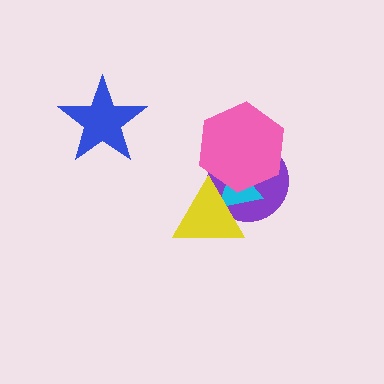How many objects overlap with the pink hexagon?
3 objects overlap with the pink hexagon.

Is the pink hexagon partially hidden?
Yes, it is partially covered by another shape.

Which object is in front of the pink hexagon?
The yellow triangle is in front of the pink hexagon.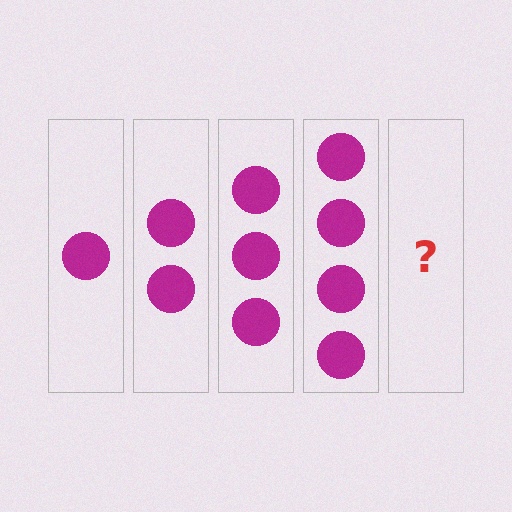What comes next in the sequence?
The next element should be 5 circles.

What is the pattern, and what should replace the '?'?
The pattern is that each step adds one more circle. The '?' should be 5 circles.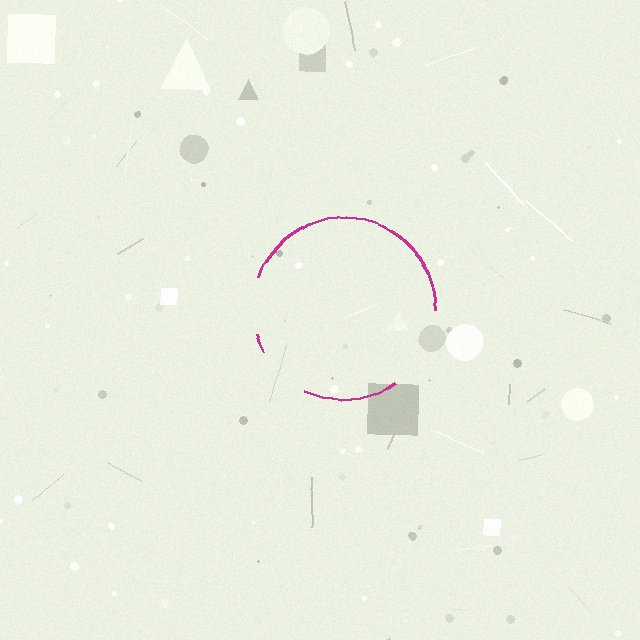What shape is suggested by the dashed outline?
The dashed outline suggests a circle.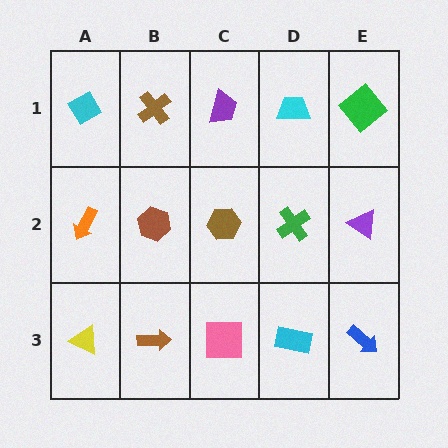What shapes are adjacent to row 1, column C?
A brown hexagon (row 2, column C), a brown cross (row 1, column B), a cyan trapezoid (row 1, column D).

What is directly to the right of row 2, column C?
A green cross.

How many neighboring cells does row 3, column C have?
3.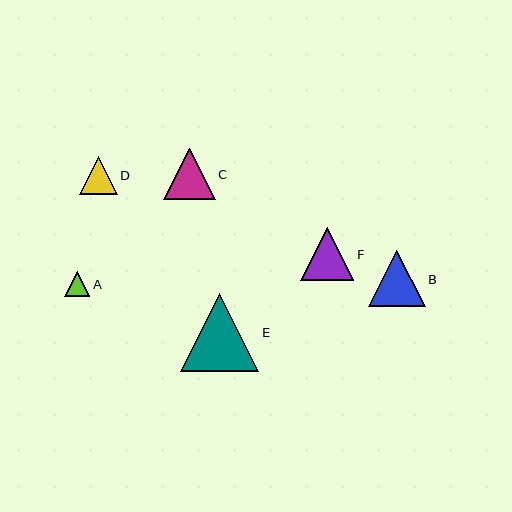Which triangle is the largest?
Triangle E is the largest with a size of approximately 78 pixels.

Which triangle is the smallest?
Triangle A is the smallest with a size of approximately 25 pixels.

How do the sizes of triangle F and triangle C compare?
Triangle F and triangle C are approximately the same size.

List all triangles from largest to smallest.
From largest to smallest: E, B, F, C, D, A.